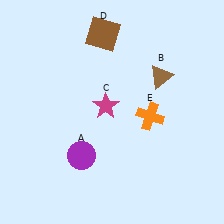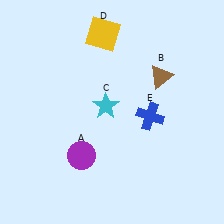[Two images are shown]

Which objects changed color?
C changed from magenta to cyan. D changed from brown to yellow. E changed from orange to blue.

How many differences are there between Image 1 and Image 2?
There are 3 differences between the two images.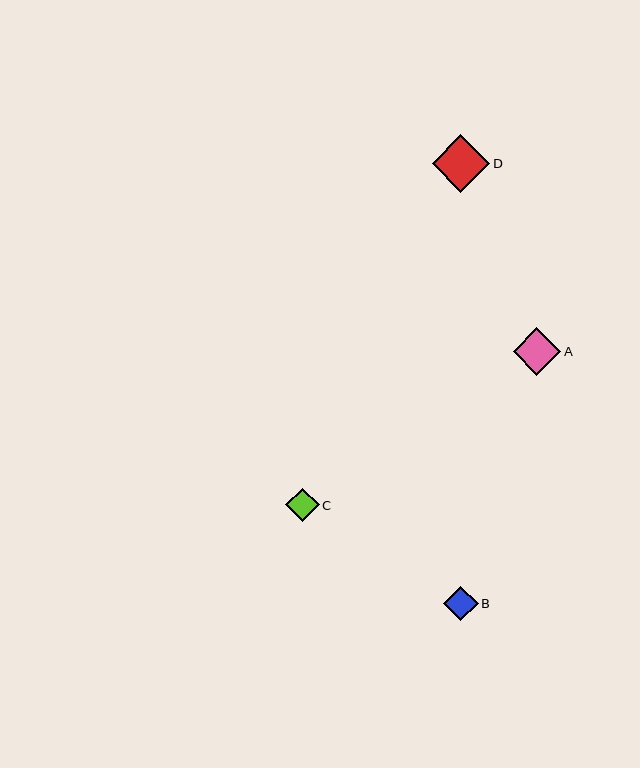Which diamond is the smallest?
Diamond C is the smallest with a size of approximately 34 pixels.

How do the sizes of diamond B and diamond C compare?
Diamond B and diamond C are approximately the same size.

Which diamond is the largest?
Diamond D is the largest with a size of approximately 58 pixels.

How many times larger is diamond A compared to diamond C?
Diamond A is approximately 1.4 times the size of diamond C.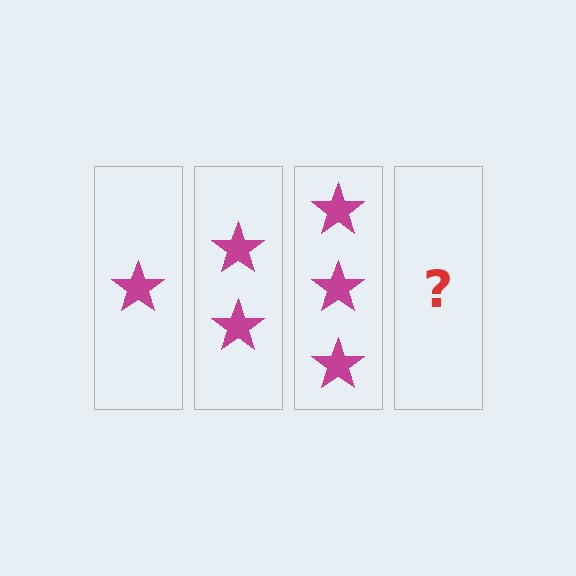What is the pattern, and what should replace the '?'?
The pattern is that each step adds one more star. The '?' should be 4 stars.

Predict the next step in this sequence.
The next step is 4 stars.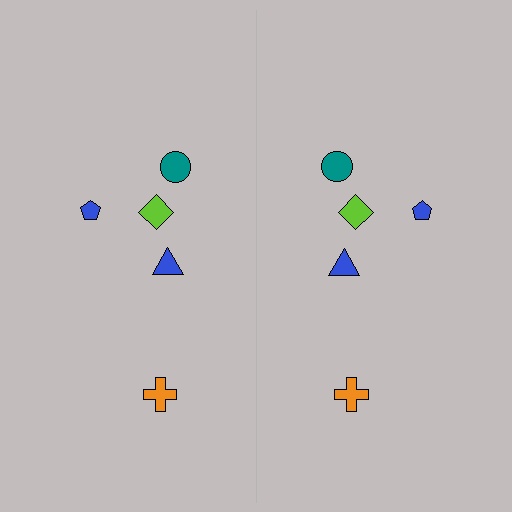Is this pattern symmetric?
Yes, this pattern has bilateral (reflection) symmetry.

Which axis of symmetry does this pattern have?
The pattern has a vertical axis of symmetry running through the center of the image.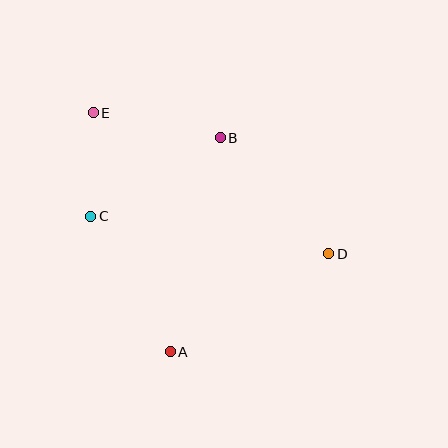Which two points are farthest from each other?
Points D and E are farthest from each other.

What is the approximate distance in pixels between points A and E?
The distance between A and E is approximately 251 pixels.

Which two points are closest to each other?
Points C and E are closest to each other.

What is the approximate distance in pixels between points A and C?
The distance between A and C is approximately 157 pixels.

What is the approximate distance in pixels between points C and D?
The distance between C and D is approximately 241 pixels.